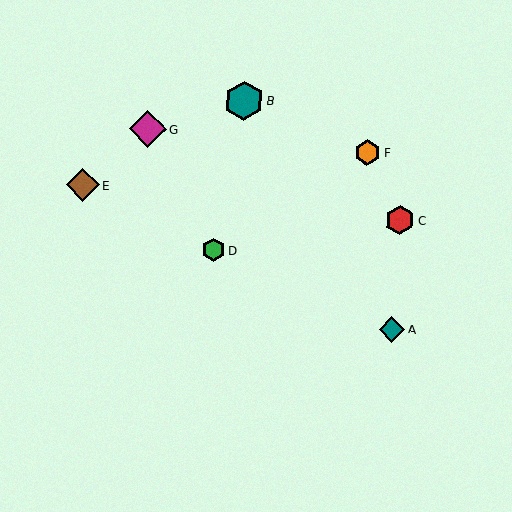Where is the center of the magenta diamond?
The center of the magenta diamond is at (148, 129).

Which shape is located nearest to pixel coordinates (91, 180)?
The brown diamond (labeled E) at (83, 185) is nearest to that location.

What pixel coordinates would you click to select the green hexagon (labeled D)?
Click at (214, 250) to select the green hexagon D.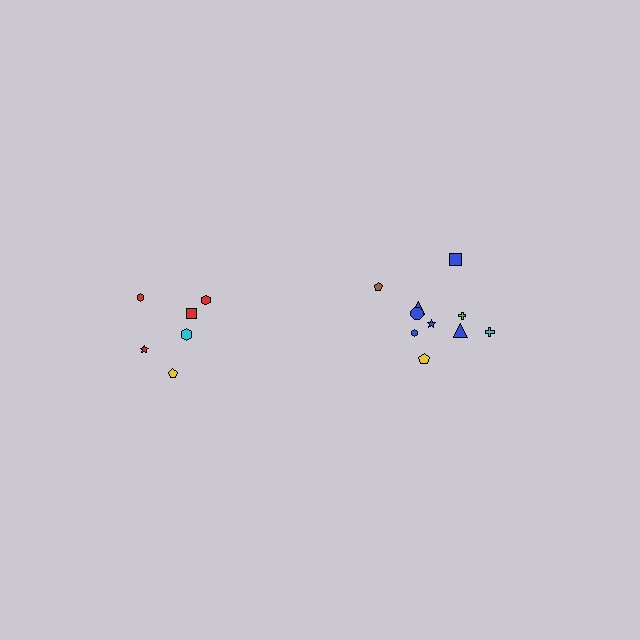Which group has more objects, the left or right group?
The right group.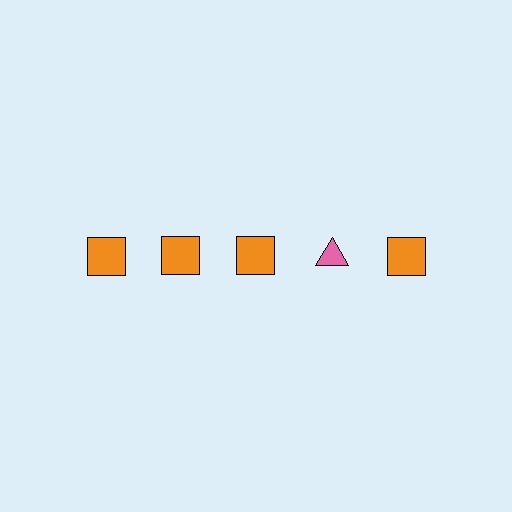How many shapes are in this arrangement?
There are 5 shapes arranged in a grid pattern.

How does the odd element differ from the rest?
It differs in both color (pink instead of orange) and shape (triangle instead of square).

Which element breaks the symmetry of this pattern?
The pink triangle in the top row, second from right column breaks the symmetry. All other shapes are orange squares.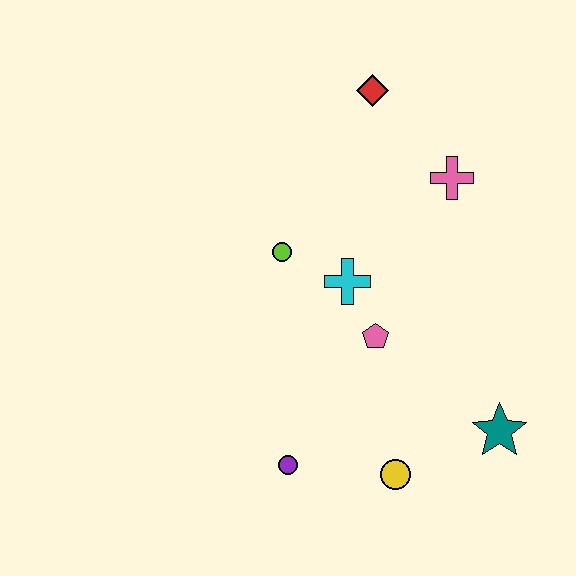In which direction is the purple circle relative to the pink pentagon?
The purple circle is below the pink pentagon.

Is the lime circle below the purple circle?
No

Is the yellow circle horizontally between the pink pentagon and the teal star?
Yes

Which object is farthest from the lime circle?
The teal star is farthest from the lime circle.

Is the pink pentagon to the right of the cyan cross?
Yes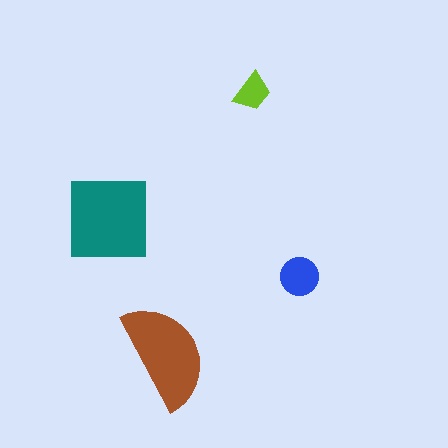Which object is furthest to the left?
The teal square is leftmost.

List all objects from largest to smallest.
The teal square, the brown semicircle, the blue circle, the lime trapezoid.